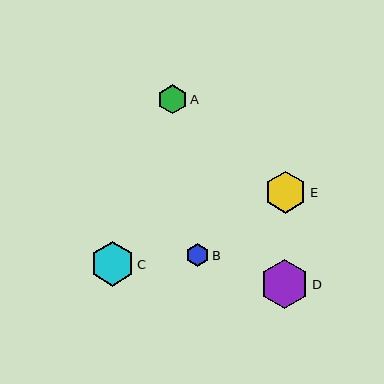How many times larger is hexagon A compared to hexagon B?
Hexagon A is approximately 1.3 times the size of hexagon B.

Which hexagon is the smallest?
Hexagon B is the smallest with a size of approximately 23 pixels.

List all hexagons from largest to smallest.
From largest to smallest: D, C, E, A, B.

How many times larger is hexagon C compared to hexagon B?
Hexagon C is approximately 1.9 times the size of hexagon B.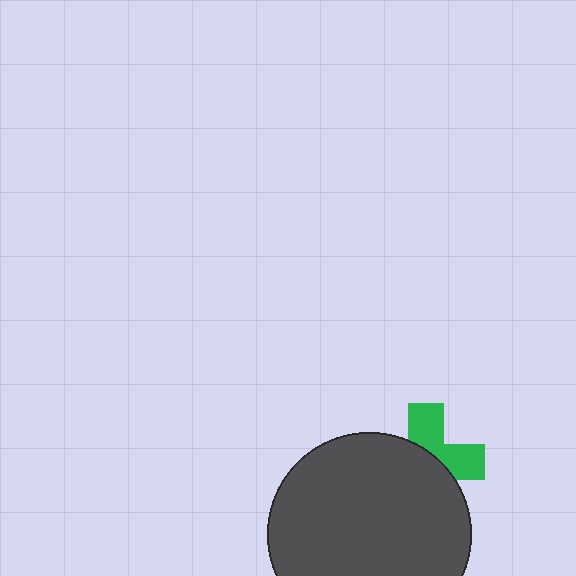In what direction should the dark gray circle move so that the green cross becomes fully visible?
The dark gray circle should move toward the lower-left. That is the shortest direction to clear the overlap and leave the green cross fully visible.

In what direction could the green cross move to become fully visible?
The green cross could move toward the upper-right. That would shift it out from behind the dark gray circle entirely.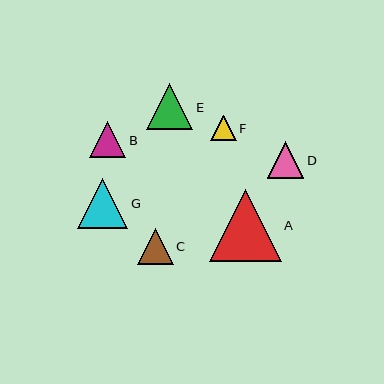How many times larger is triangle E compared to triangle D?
Triangle E is approximately 1.3 times the size of triangle D.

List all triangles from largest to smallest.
From largest to smallest: A, G, E, D, B, C, F.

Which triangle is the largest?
Triangle A is the largest with a size of approximately 72 pixels.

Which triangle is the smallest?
Triangle F is the smallest with a size of approximately 25 pixels.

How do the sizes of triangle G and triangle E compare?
Triangle G and triangle E are approximately the same size.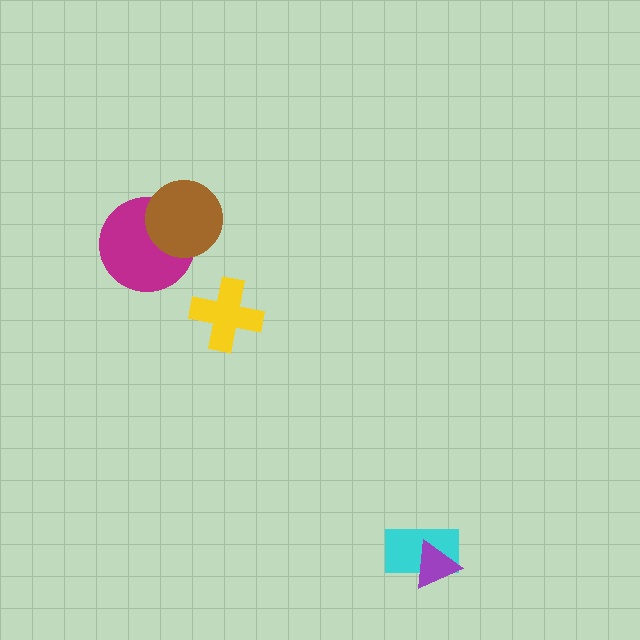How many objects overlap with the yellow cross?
0 objects overlap with the yellow cross.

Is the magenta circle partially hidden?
Yes, it is partially covered by another shape.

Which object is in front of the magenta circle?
The brown circle is in front of the magenta circle.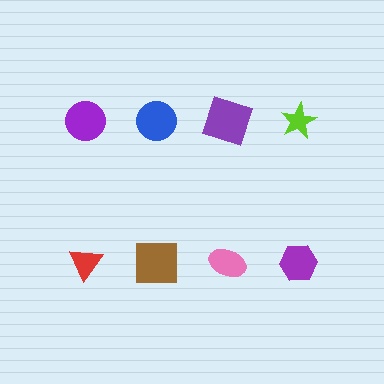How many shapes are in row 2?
4 shapes.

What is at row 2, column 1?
A red triangle.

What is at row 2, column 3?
A pink ellipse.